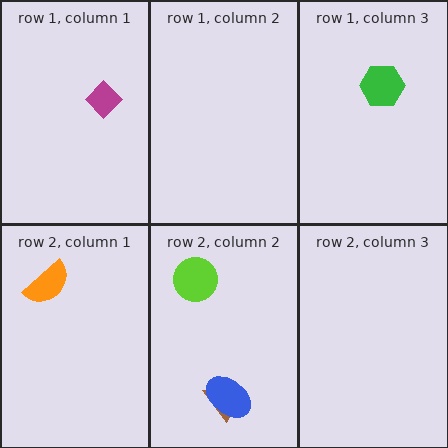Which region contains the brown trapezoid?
The row 2, column 2 region.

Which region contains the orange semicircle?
The row 2, column 1 region.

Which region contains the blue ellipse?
The row 2, column 2 region.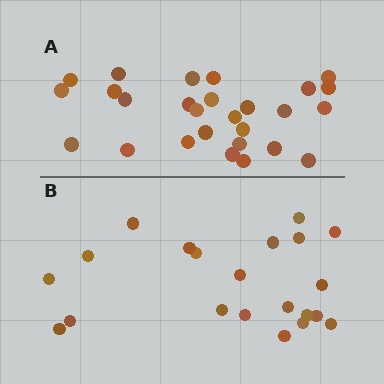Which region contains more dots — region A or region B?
Region A (the top region) has more dots.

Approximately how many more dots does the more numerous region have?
Region A has about 6 more dots than region B.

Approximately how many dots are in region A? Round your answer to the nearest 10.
About 30 dots. (The exact count is 27, which rounds to 30.)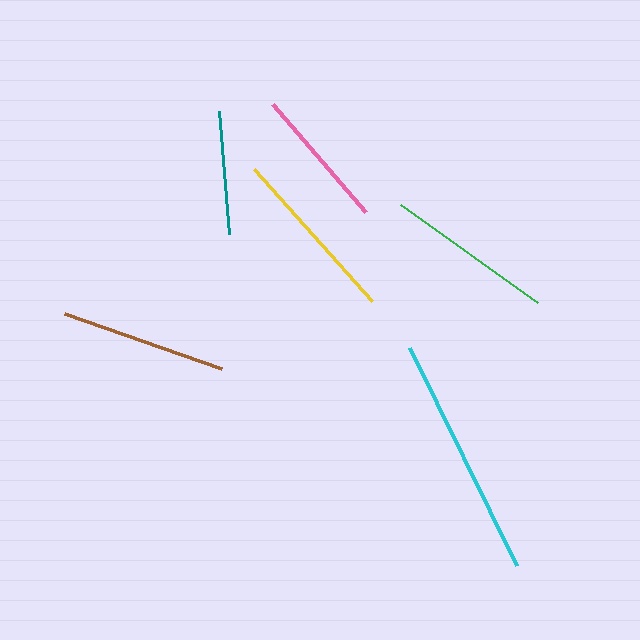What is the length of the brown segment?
The brown segment is approximately 165 pixels long.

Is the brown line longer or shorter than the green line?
The green line is longer than the brown line.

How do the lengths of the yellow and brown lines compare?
The yellow and brown lines are approximately the same length.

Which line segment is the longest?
The cyan line is the longest at approximately 242 pixels.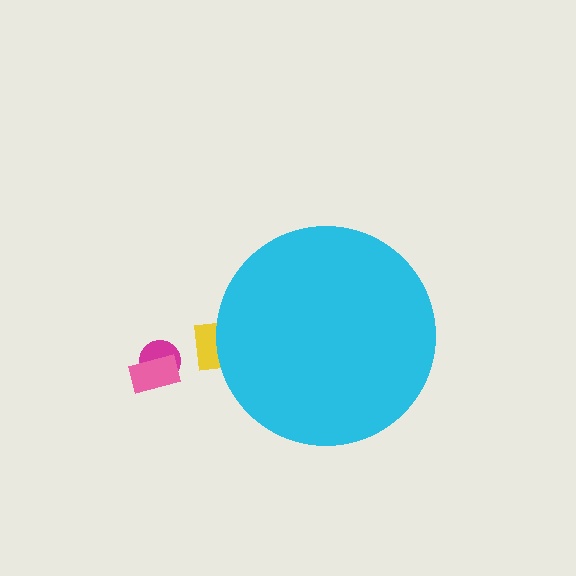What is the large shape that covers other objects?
A cyan circle.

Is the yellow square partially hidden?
Yes, the yellow square is partially hidden behind the cyan circle.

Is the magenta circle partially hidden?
No, the magenta circle is fully visible.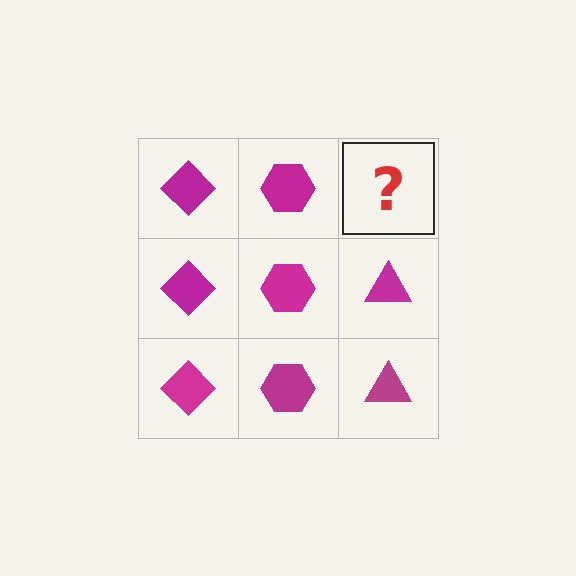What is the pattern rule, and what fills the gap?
The rule is that each column has a consistent shape. The gap should be filled with a magenta triangle.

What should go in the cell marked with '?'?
The missing cell should contain a magenta triangle.